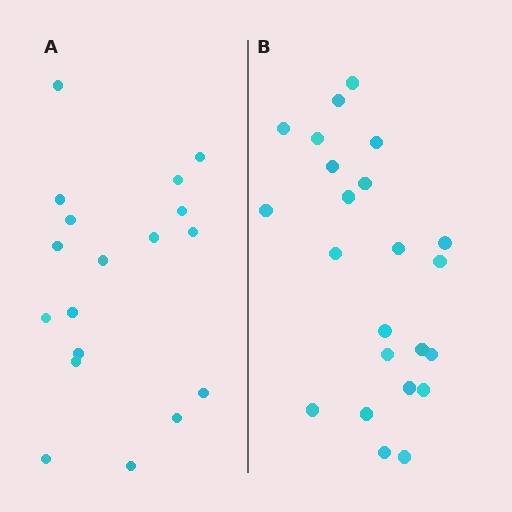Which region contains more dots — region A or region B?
Region B (the right region) has more dots.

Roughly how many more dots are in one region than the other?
Region B has about 5 more dots than region A.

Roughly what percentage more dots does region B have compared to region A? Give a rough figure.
About 30% more.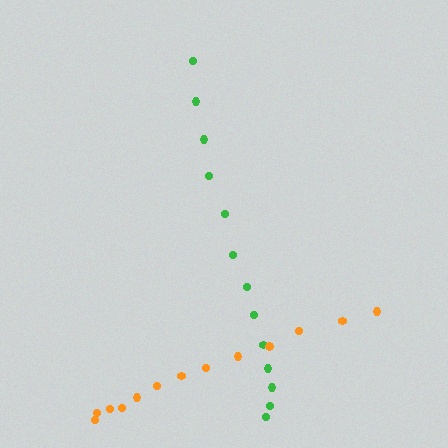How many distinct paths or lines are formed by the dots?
There are 2 distinct paths.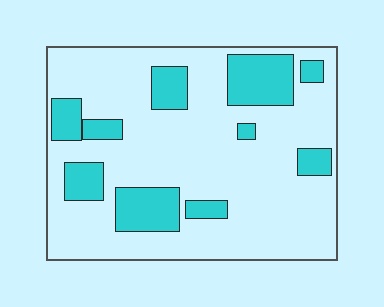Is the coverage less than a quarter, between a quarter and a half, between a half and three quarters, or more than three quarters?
Less than a quarter.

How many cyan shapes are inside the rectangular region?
10.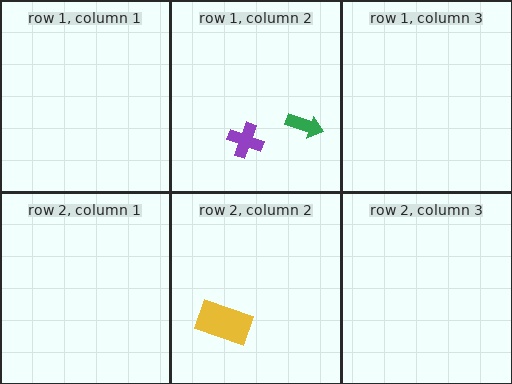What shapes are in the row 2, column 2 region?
The yellow rectangle.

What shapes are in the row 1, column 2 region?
The green arrow, the purple cross.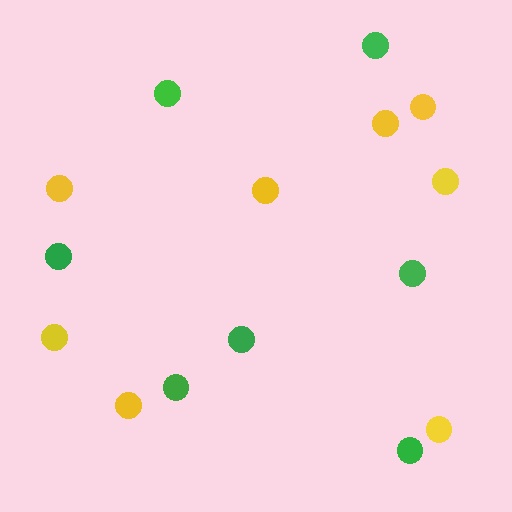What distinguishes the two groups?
There are 2 groups: one group of green circles (7) and one group of yellow circles (8).